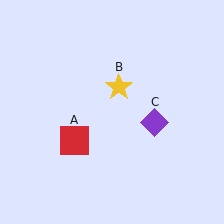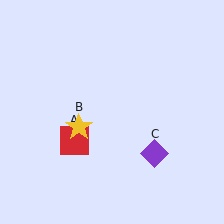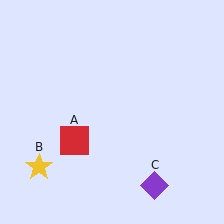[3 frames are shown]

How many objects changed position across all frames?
2 objects changed position: yellow star (object B), purple diamond (object C).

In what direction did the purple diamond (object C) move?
The purple diamond (object C) moved down.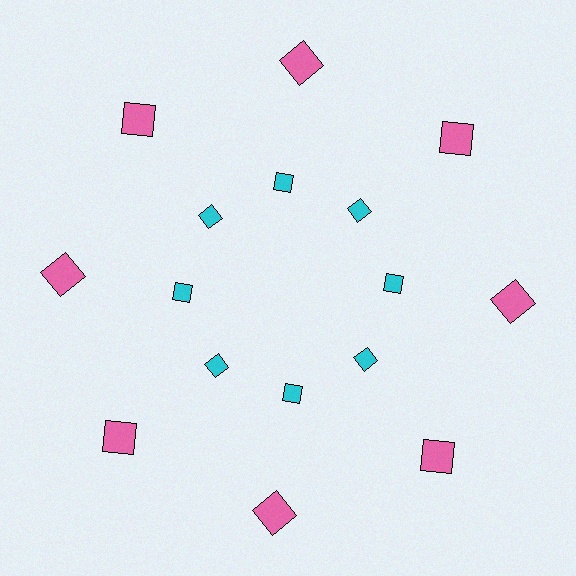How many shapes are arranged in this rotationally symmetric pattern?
There are 16 shapes, arranged in 8 groups of 2.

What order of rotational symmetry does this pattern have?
This pattern has 8-fold rotational symmetry.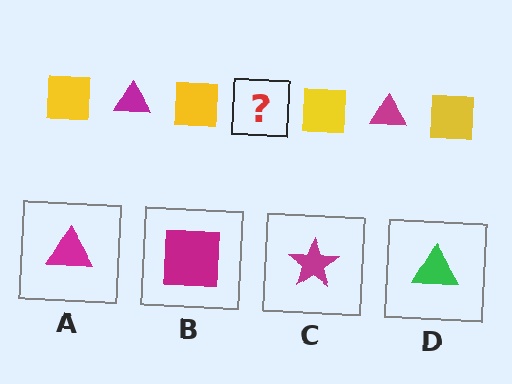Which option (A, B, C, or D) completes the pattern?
A.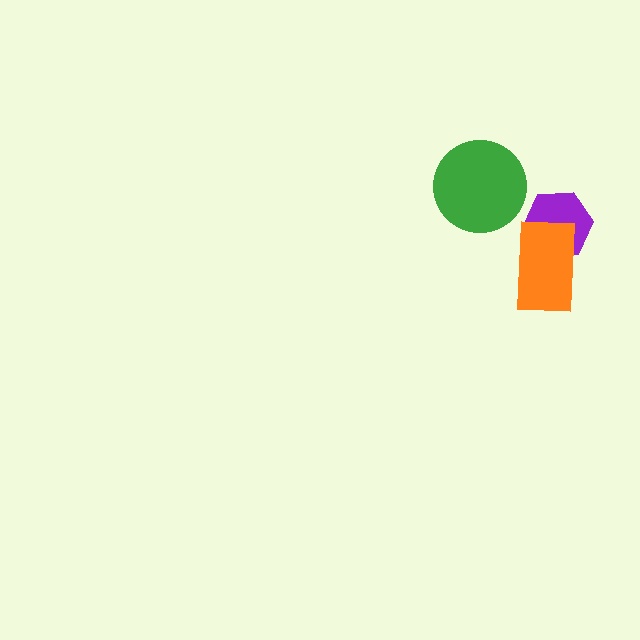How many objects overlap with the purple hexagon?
1 object overlaps with the purple hexagon.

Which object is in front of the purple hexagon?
The orange rectangle is in front of the purple hexagon.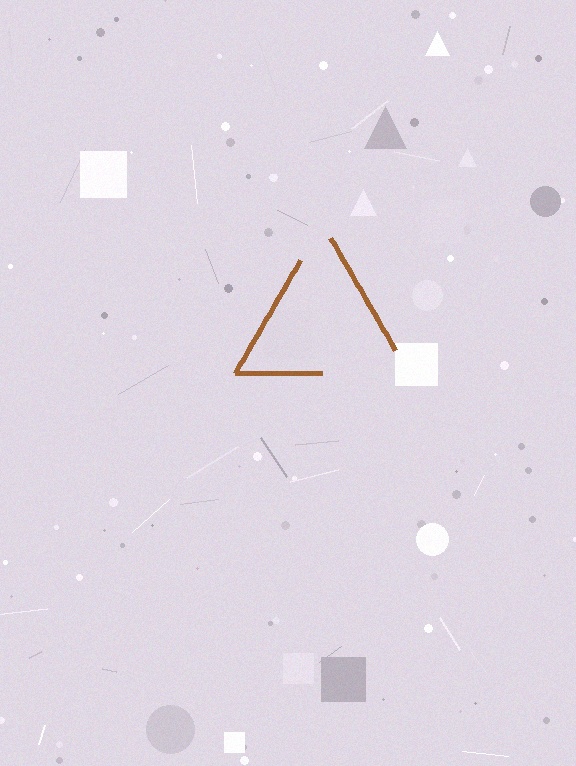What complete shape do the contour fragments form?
The contour fragments form a triangle.